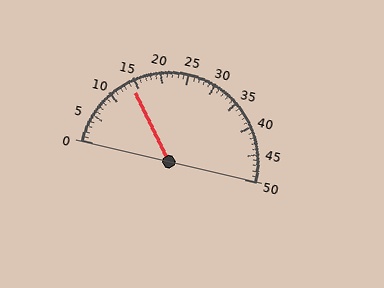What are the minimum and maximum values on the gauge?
The gauge ranges from 0 to 50.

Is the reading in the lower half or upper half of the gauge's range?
The reading is in the lower half of the range (0 to 50).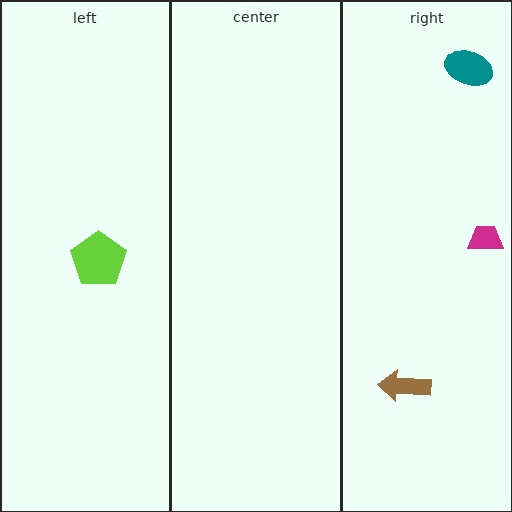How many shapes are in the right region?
3.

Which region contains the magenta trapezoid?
The right region.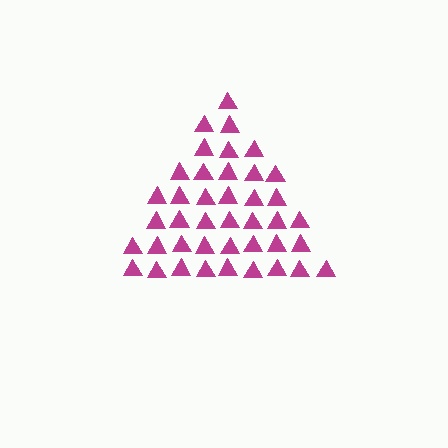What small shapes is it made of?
It is made of small triangles.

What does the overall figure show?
The overall figure shows a triangle.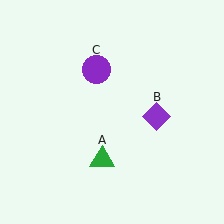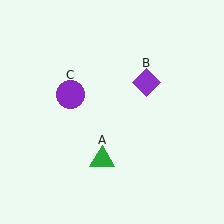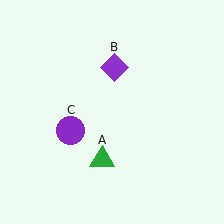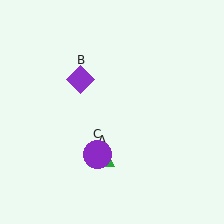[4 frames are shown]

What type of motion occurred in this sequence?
The purple diamond (object B), purple circle (object C) rotated counterclockwise around the center of the scene.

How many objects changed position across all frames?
2 objects changed position: purple diamond (object B), purple circle (object C).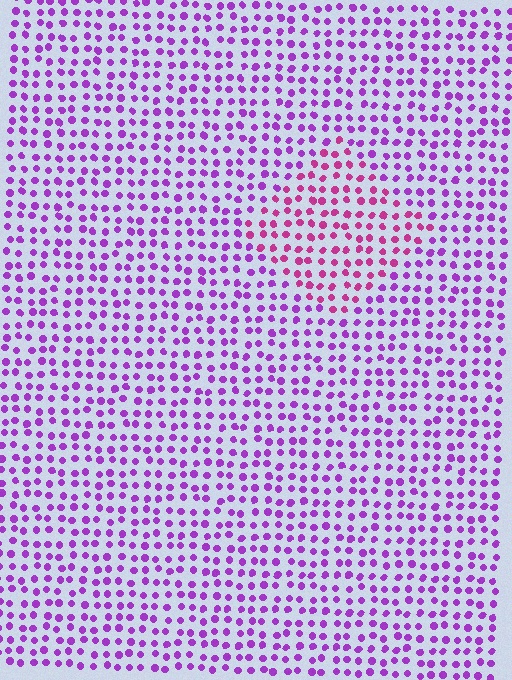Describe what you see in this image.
The image is filled with small purple elements in a uniform arrangement. A diamond-shaped region is visible where the elements are tinted to a slightly different hue, forming a subtle color boundary.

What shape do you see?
I see a diamond.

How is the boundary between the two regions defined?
The boundary is defined purely by a slight shift in hue (about 35 degrees). Spacing, size, and orientation are identical on both sides.